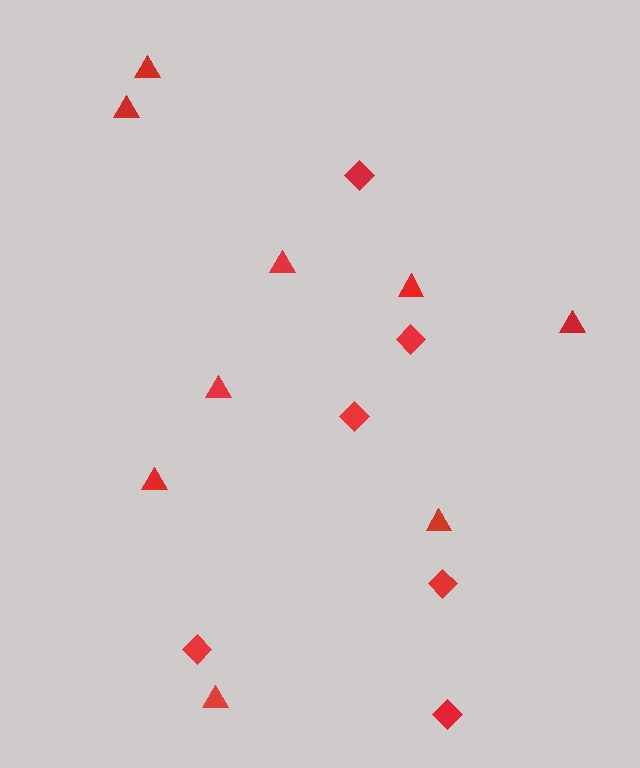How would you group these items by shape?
There are 2 groups: one group of triangles (9) and one group of diamonds (6).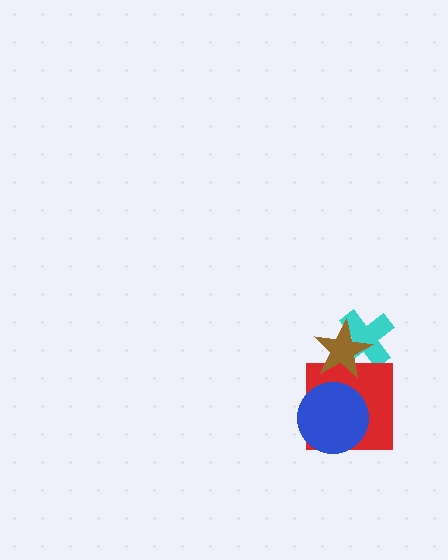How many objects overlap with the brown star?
2 objects overlap with the brown star.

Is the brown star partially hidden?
No, no other shape covers it.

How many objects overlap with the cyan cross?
1 object overlaps with the cyan cross.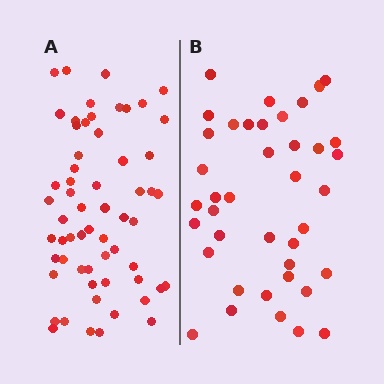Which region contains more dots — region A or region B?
Region A (the left region) has more dots.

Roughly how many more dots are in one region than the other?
Region A has approximately 20 more dots than region B.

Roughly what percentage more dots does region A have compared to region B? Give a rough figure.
About 50% more.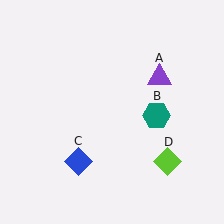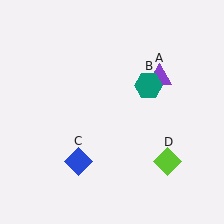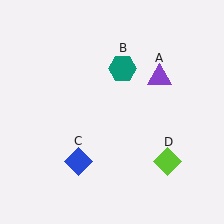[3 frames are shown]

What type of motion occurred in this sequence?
The teal hexagon (object B) rotated counterclockwise around the center of the scene.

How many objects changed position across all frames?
1 object changed position: teal hexagon (object B).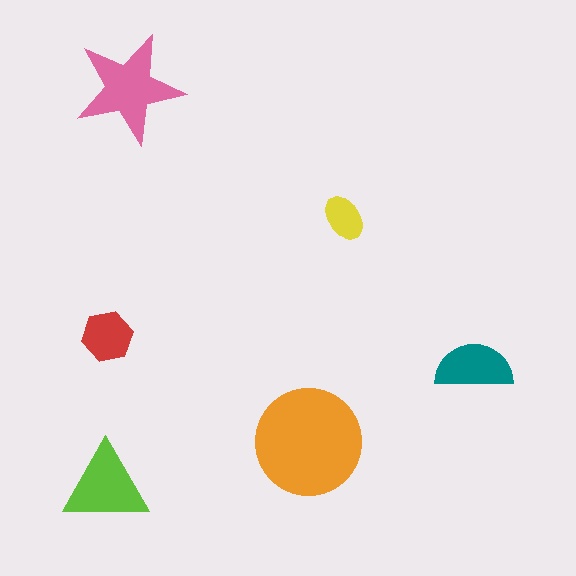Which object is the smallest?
The yellow ellipse.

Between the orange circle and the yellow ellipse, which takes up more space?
The orange circle.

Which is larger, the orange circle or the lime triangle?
The orange circle.